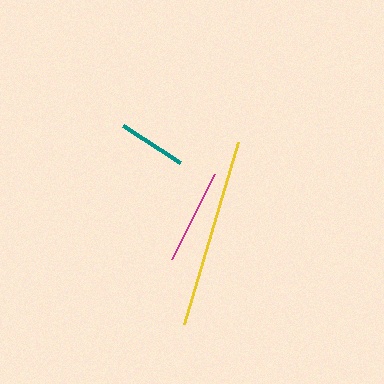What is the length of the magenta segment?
The magenta segment is approximately 95 pixels long.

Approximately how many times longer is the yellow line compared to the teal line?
The yellow line is approximately 2.8 times the length of the teal line.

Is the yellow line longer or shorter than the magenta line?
The yellow line is longer than the magenta line.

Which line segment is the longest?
The yellow line is the longest at approximately 190 pixels.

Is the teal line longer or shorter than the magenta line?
The magenta line is longer than the teal line.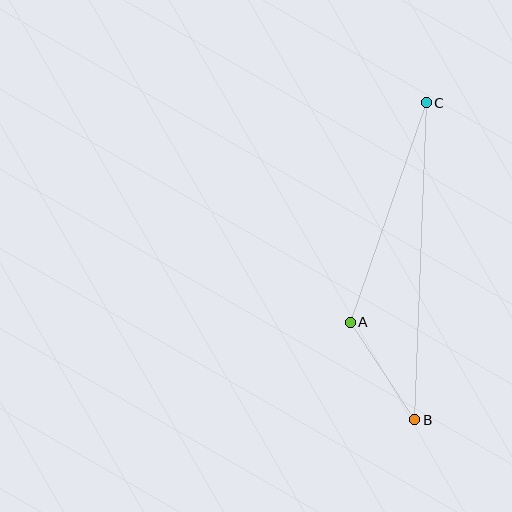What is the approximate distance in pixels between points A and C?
The distance between A and C is approximately 232 pixels.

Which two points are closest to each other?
Points A and B are closest to each other.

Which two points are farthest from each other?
Points B and C are farthest from each other.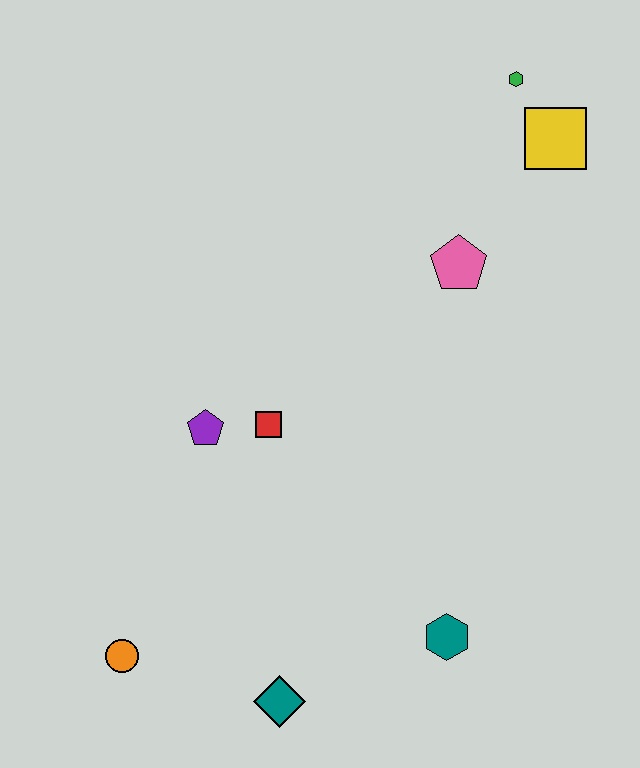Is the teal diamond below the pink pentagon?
Yes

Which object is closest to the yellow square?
The green hexagon is closest to the yellow square.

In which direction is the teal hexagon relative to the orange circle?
The teal hexagon is to the right of the orange circle.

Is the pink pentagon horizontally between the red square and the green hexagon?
Yes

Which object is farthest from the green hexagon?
The orange circle is farthest from the green hexagon.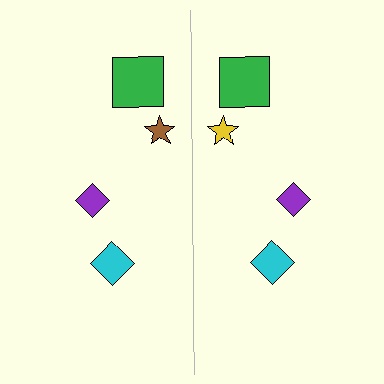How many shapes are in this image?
There are 8 shapes in this image.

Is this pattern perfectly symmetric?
No, the pattern is not perfectly symmetric. The yellow star on the right side breaks the symmetry — its mirror counterpart is brown.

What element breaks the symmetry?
The yellow star on the right side breaks the symmetry — its mirror counterpart is brown.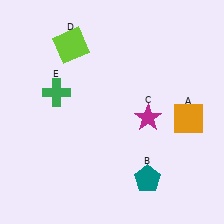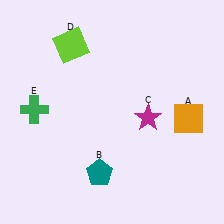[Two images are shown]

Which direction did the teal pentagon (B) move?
The teal pentagon (B) moved left.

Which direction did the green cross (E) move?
The green cross (E) moved left.